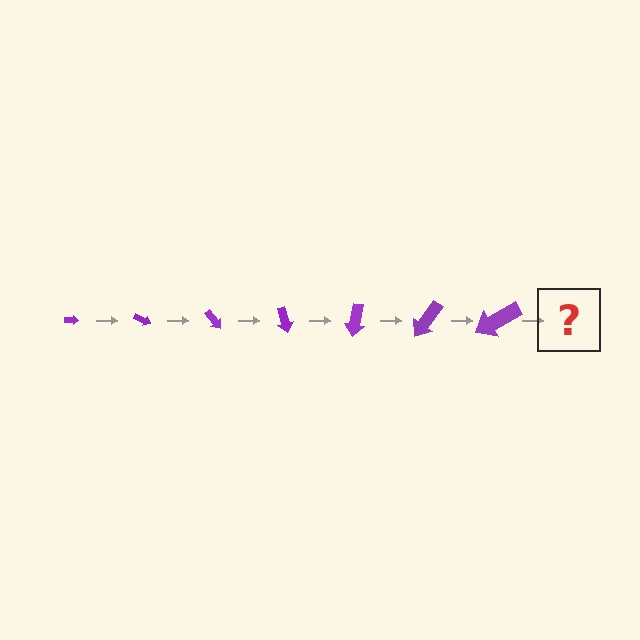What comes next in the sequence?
The next element should be an arrow, larger than the previous one and rotated 175 degrees from the start.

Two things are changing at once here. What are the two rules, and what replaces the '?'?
The two rules are that the arrow grows larger each step and it rotates 25 degrees each step. The '?' should be an arrow, larger than the previous one and rotated 175 degrees from the start.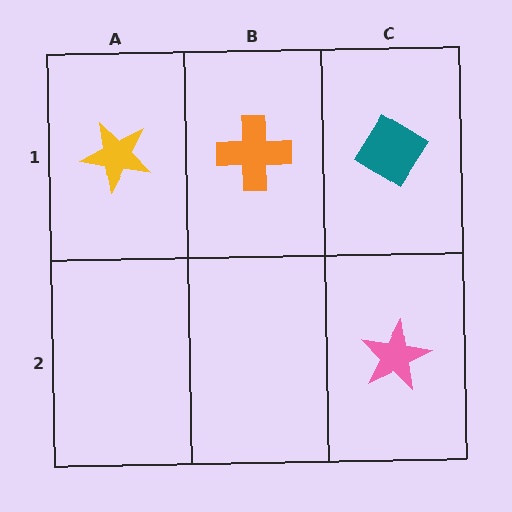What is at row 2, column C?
A pink star.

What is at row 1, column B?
An orange cross.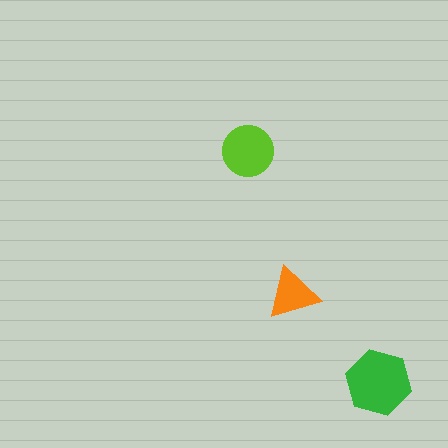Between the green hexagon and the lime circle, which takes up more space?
The green hexagon.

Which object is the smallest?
The orange triangle.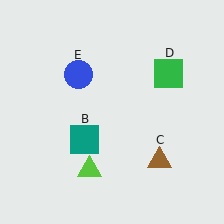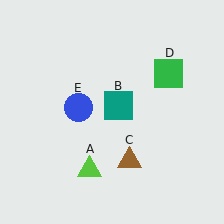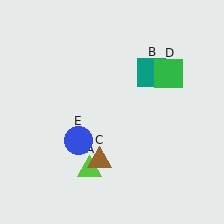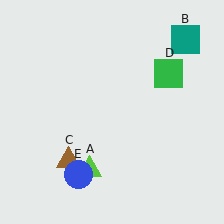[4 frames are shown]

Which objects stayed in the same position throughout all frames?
Lime triangle (object A) and green square (object D) remained stationary.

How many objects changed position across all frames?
3 objects changed position: teal square (object B), brown triangle (object C), blue circle (object E).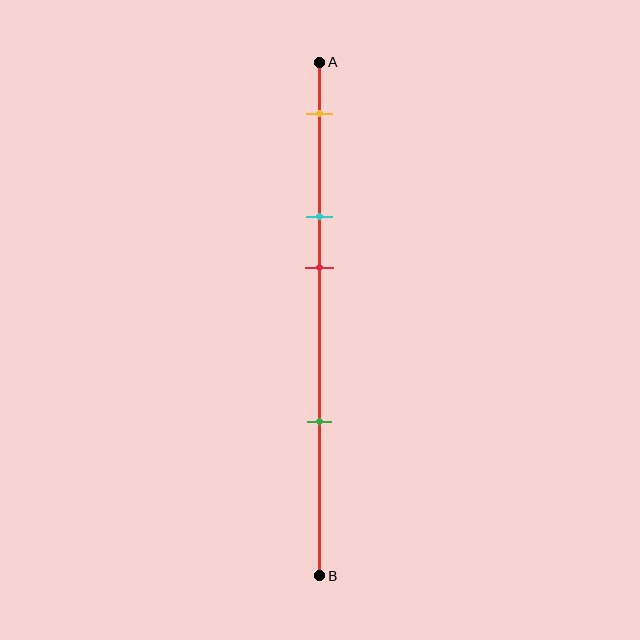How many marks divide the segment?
There are 4 marks dividing the segment.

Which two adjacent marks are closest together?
The cyan and red marks are the closest adjacent pair.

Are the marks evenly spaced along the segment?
No, the marks are not evenly spaced.